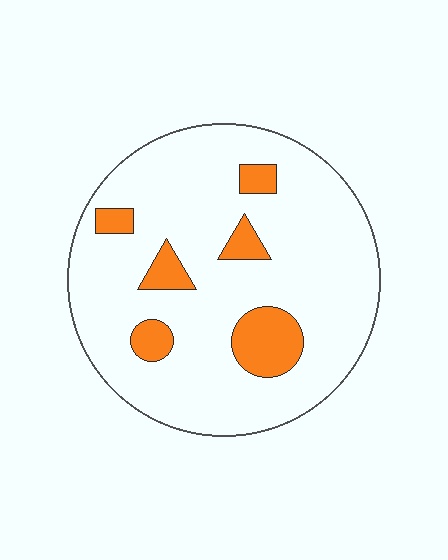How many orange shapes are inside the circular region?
6.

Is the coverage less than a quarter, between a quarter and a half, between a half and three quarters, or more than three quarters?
Less than a quarter.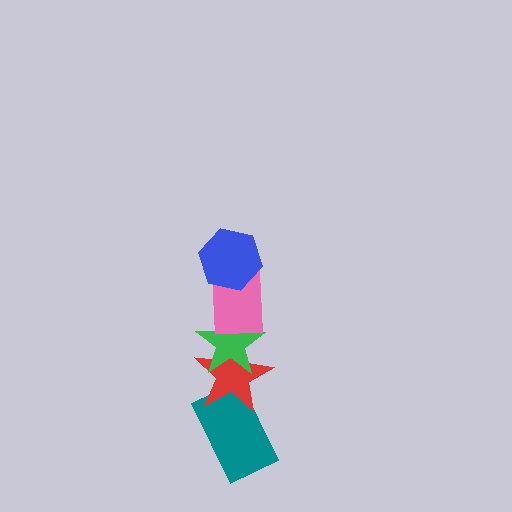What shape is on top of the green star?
The pink rectangle is on top of the green star.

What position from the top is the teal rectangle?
The teal rectangle is 5th from the top.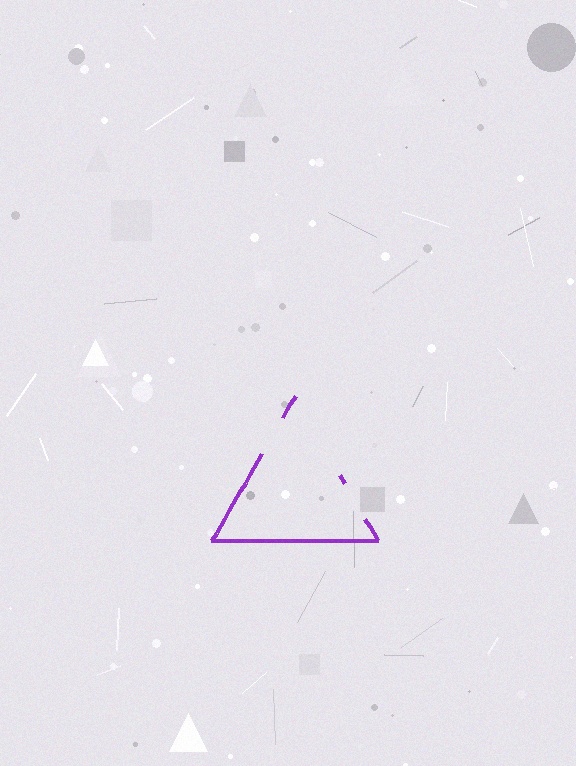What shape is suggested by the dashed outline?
The dashed outline suggests a triangle.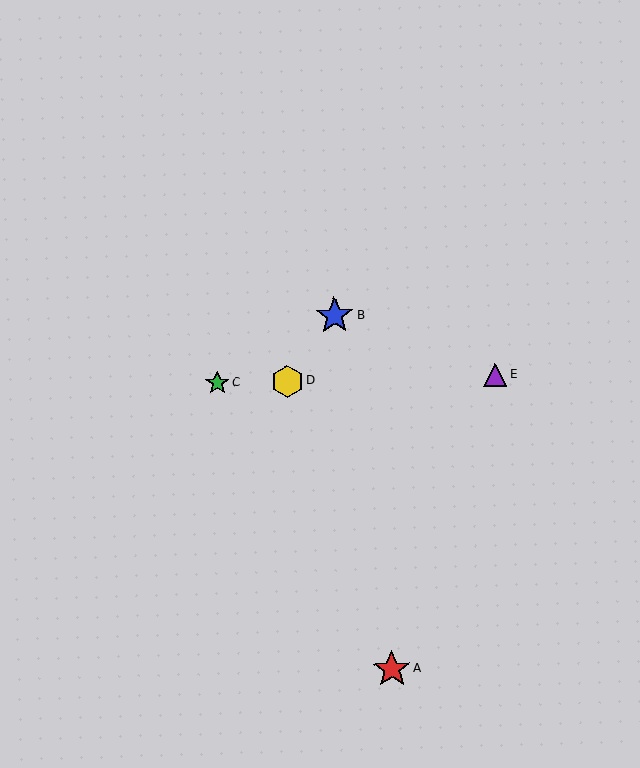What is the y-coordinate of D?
Object D is at y≈381.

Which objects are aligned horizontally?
Objects C, D, E are aligned horizontally.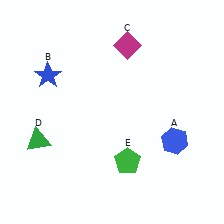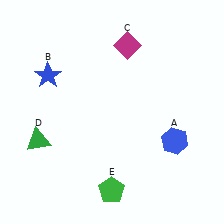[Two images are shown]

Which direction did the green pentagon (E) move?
The green pentagon (E) moved down.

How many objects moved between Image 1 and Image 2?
1 object moved between the two images.